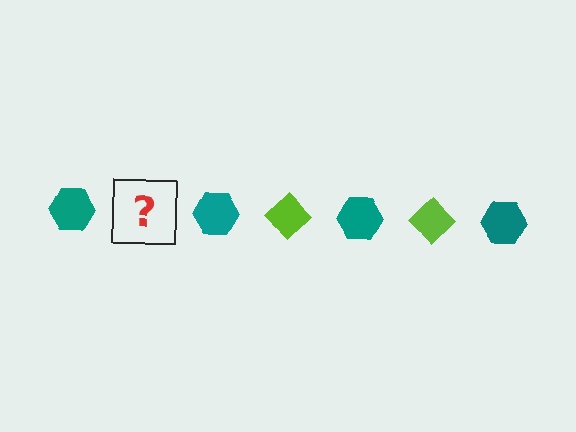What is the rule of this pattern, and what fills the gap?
The rule is that the pattern alternates between teal hexagon and lime diamond. The gap should be filled with a lime diamond.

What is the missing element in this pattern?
The missing element is a lime diamond.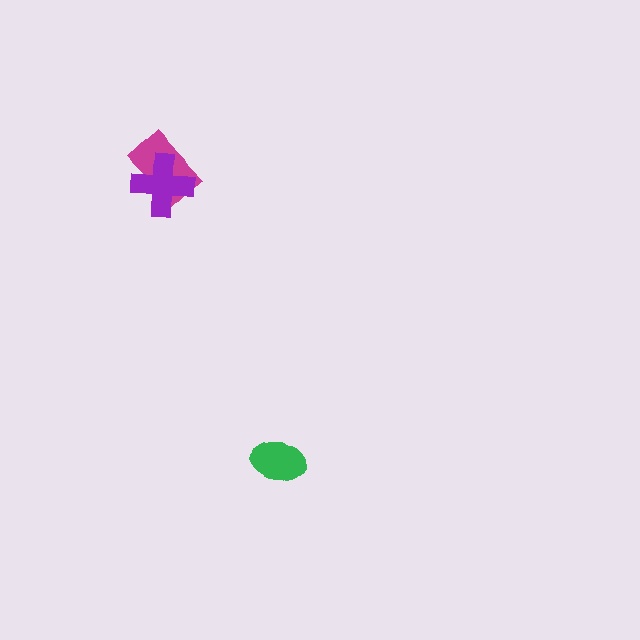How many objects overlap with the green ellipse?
0 objects overlap with the green ellipse.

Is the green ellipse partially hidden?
No, no other shape covers it.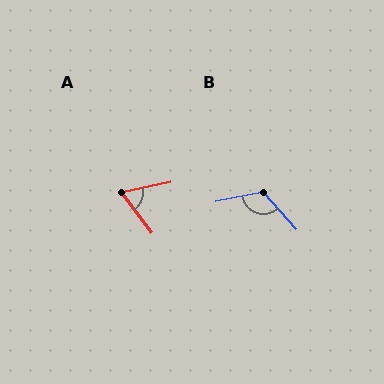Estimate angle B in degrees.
Approximately 121 degrees.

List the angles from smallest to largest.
A (64°), B (121°).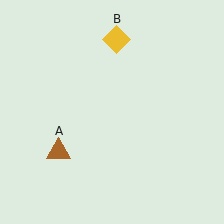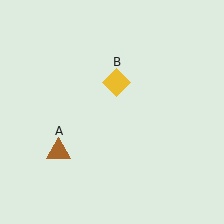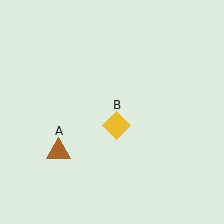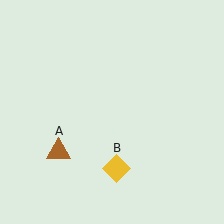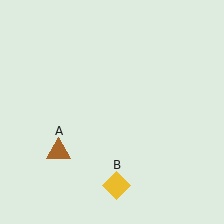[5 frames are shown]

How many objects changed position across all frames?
1 object changed position: yellow diamond (object B).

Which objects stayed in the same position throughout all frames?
Brown triangle (object A) remained stationary.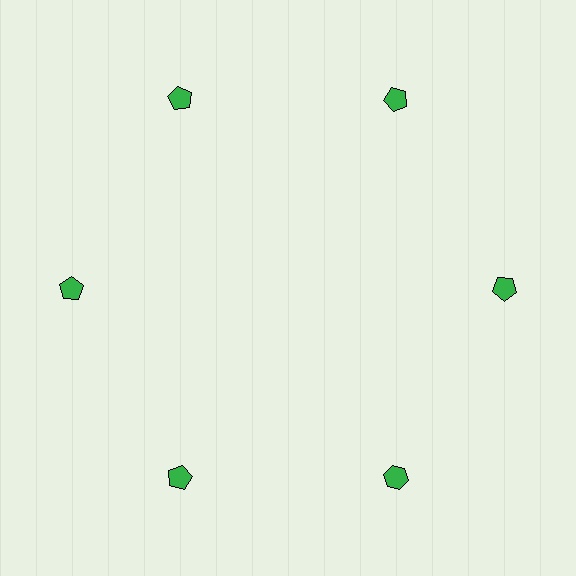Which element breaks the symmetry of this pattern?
The green hexagon at roughly the 5 o'clock position breaks the symmetry. All other shapes are green pentagons.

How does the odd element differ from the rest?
It has a different shape: hexagon instead of pentagon.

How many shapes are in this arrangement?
There are 6 shapes arranged in a ring pattern.